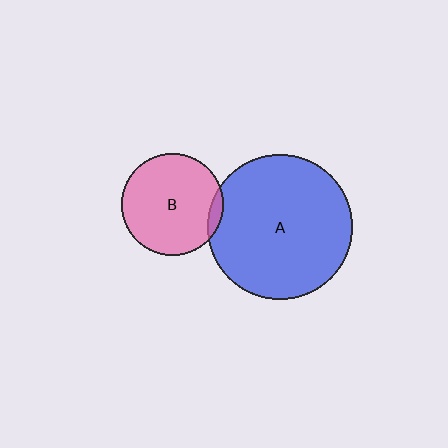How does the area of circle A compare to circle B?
Approximately 2.0 times.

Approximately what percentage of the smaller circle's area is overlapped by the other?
Approximately 5%.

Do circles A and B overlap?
Yes.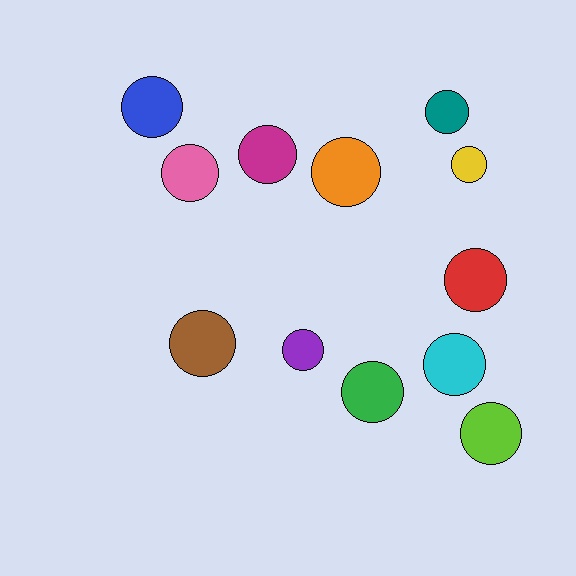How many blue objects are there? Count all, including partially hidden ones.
There is 1 blue object.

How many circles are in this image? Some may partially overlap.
There are 12 circles.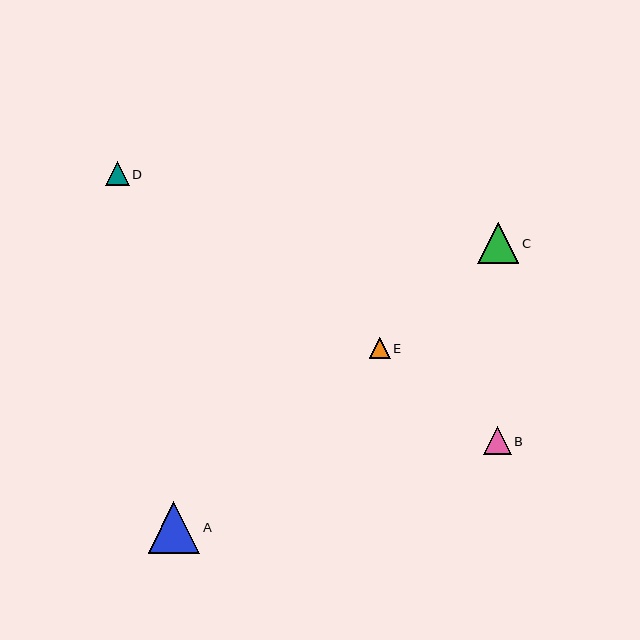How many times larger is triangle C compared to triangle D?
Triangle C is approximately 1.7 times the size of triangle D.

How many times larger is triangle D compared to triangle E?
Triangle D is approximately 1.1 times the size of triangle E.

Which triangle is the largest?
Triangle A is the largest with a size of approximately 52 pixels.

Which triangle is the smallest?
Triangle E is the smallest with a size of approximately 21 pixels.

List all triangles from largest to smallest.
From largest to smallest: A, C, B, D, E.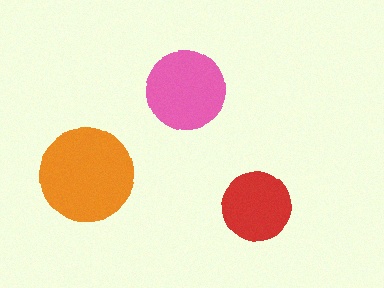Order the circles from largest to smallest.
the orange one, the pink one, the red one.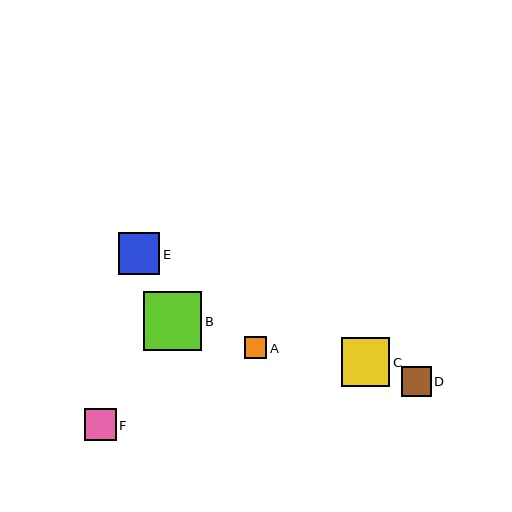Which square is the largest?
Square B is the largest with a size of approximately 59 pixels.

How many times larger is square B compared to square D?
Square B is approximately 2.0 times the size of square D.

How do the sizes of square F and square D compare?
Square F and square D are approximately the same size.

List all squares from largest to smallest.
From largest to smallest: B, C, E, F, D, A.